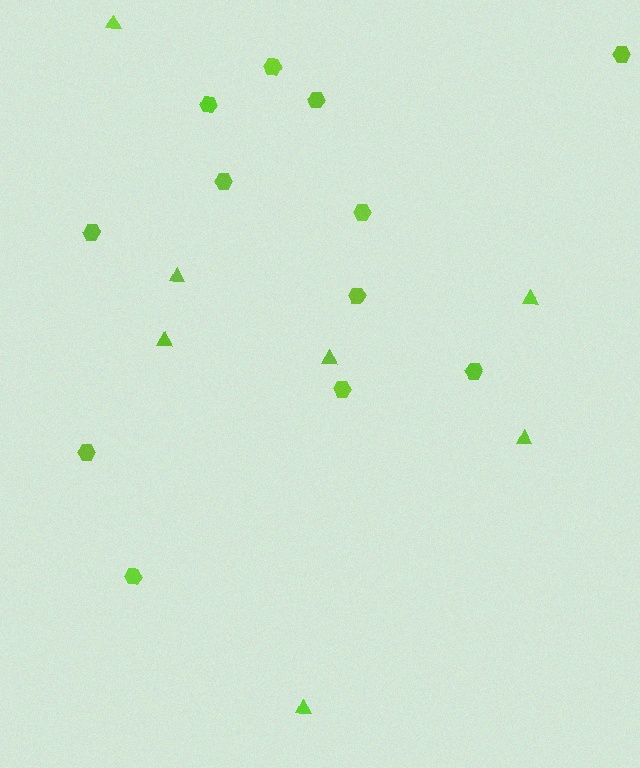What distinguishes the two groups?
There are 2 groups: one group of triangles (7) and one group of hexagons (12).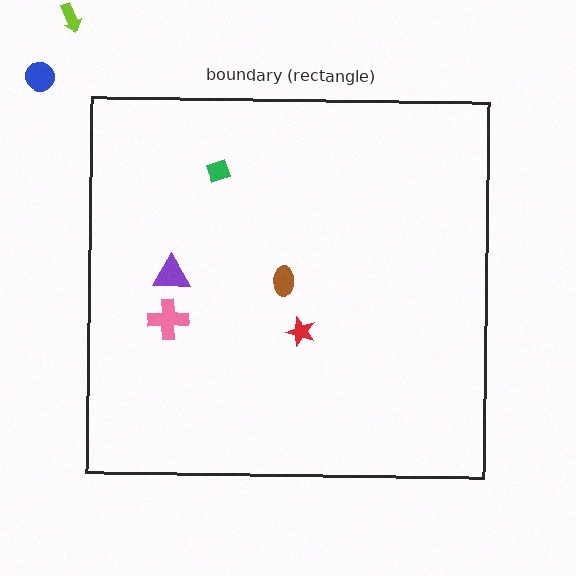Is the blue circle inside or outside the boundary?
Outside.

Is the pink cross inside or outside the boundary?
Inside.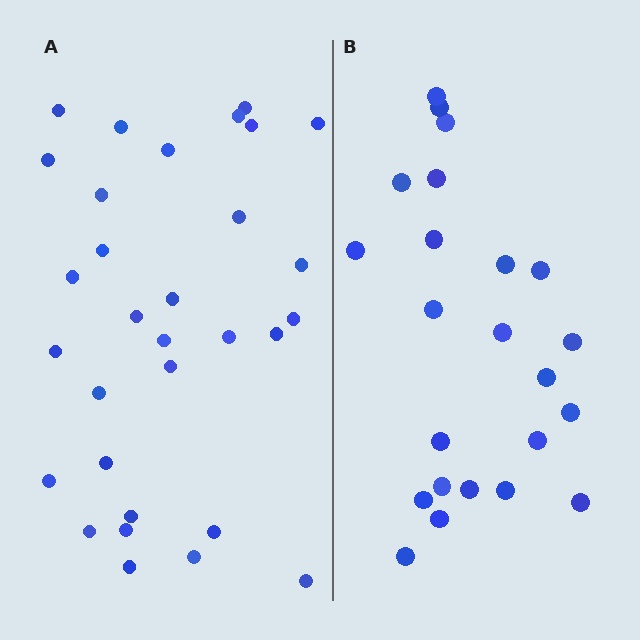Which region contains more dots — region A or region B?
Region A (the left region) has more dots.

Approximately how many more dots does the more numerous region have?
Region A has roughly 8 or so more dots than region B.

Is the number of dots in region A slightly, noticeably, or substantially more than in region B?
Region A has noticeably more, but not dramatically so. The ratio is roughly 1.3 to 1.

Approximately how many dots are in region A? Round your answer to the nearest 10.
About 30 dots. (The exact count is 31, which rounds to 30.)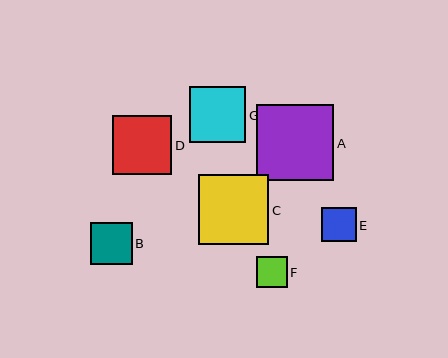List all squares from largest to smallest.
From largest to smallest: A, C, D, G, B, E, F.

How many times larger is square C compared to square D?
Square C is approximately 1.2 times the size of square D.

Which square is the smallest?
Square F is the smallest with a size of approximately 31 pixels.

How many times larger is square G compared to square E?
Square G is approximately 1.6 times the size of square E.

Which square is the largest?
Square A is the largest with a size of approximately 77 pixels.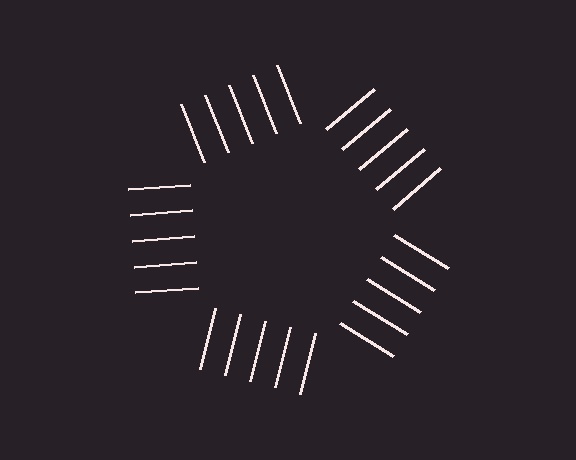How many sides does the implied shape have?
5 sides — the line-ends trace a pentagon.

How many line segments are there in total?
25 — 5 along each of the 5 edges.